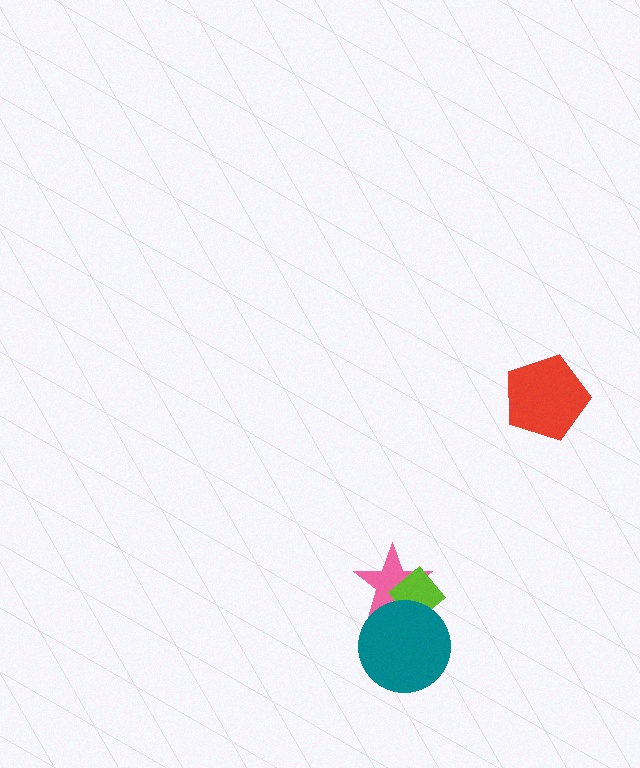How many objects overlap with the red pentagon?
0 objects overlap with the red pentagon.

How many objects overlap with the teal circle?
2 objects overlap with the teal circle.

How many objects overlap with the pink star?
2 objects overlap with the pink star.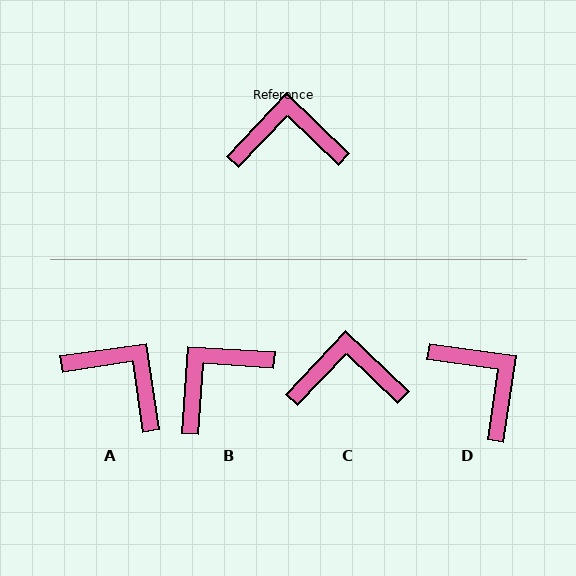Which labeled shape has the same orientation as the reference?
C.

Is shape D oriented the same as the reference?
No, it is off by about 54 degrees.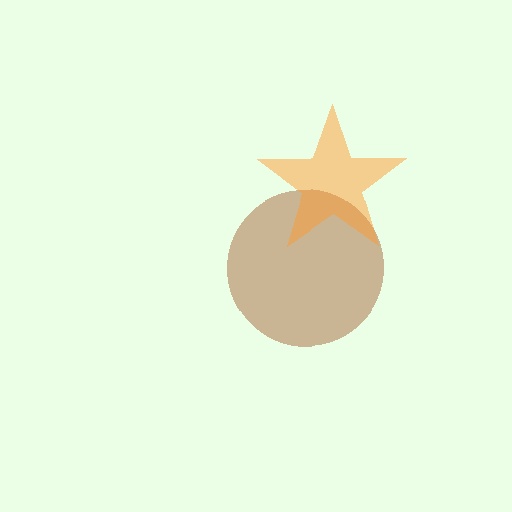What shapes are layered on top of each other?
The layered shapes are: a brown circle, an orange star.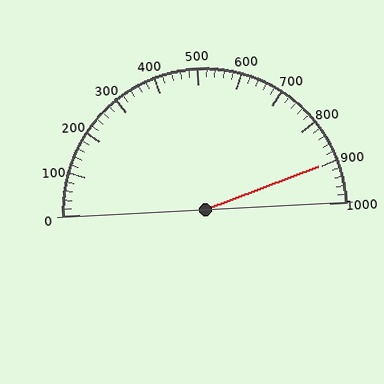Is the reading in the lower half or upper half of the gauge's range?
The reading is in the upper half of the range (0 to 1000).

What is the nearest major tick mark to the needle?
The nearest major tick mark is 900.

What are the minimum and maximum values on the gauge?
The gauge ranges from 0 to 1000.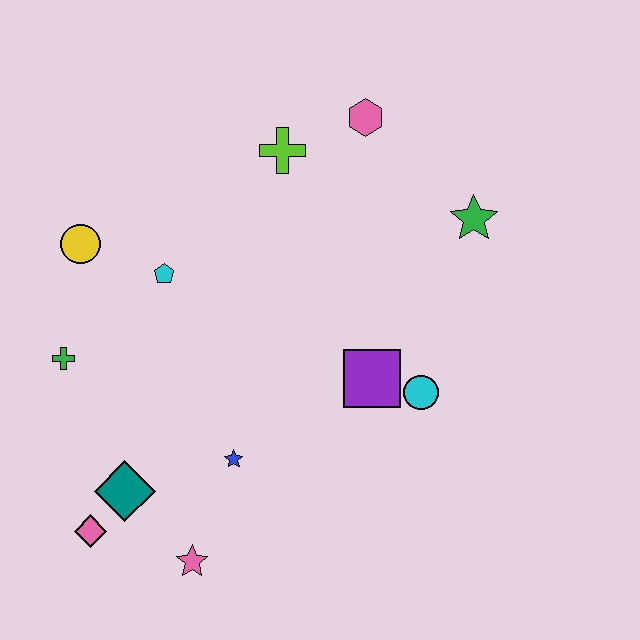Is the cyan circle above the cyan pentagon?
No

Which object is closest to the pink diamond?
The teal diamond is closest to the pink diamond.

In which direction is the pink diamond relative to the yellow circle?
The pink diamond is below the yellow circle.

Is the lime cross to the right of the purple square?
No